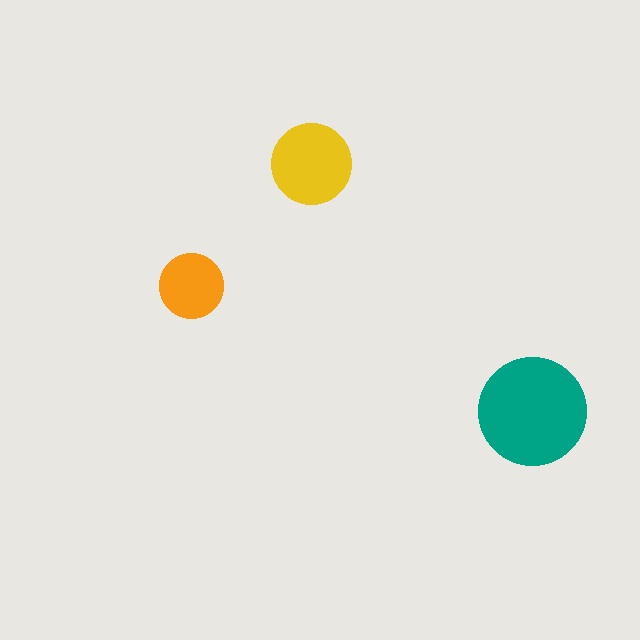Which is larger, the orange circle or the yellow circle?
The yellow one.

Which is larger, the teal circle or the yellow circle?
The teal one.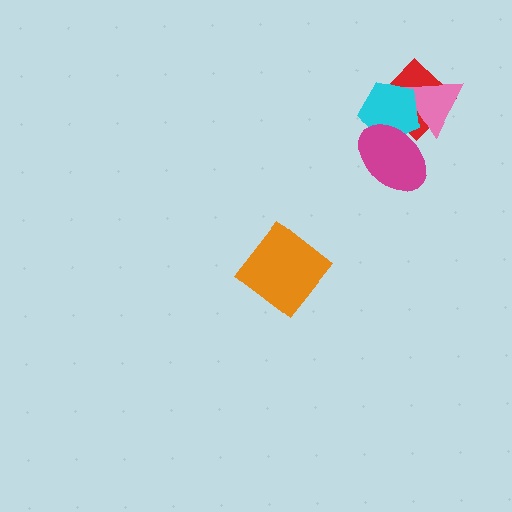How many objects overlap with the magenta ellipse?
2 objects overlap with the magenta ellipse.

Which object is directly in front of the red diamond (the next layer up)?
The pink triangle is directly in front of the red diamond.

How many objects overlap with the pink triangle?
2 objects overlap with the pink triangle.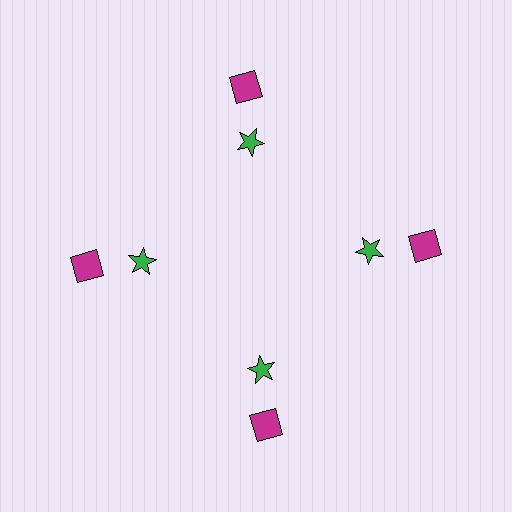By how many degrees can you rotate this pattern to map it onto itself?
The pattern maps onto itself every 90 degrees of rotation.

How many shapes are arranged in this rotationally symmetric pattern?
There are 8 shapes, arranged in 4 groups of 2.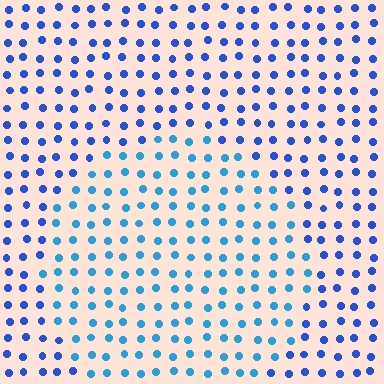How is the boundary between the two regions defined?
The boundary is defined purely by a slight shift in hue (about 29 degrees). Spacing, size, and orientation are identical on both sides.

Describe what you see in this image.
The image is filled with small blue elements in a uniform arrangement. A circle-shaped region is visible where the elements are tinted to a slightly different hue, forming a subtle color boundary.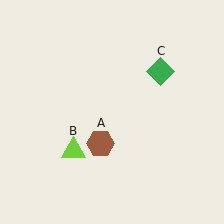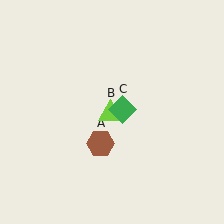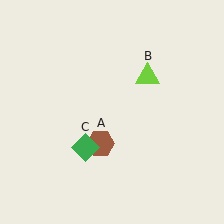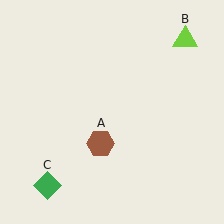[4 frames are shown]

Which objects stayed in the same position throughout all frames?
Brown hexagon (object A) remained stationary.